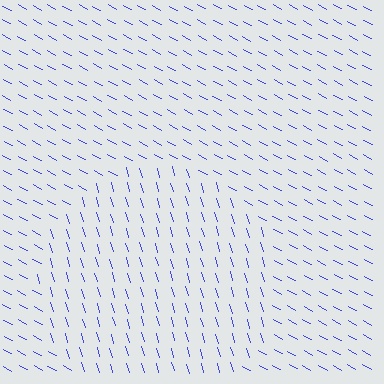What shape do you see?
I see a circle.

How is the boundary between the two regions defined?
The boundary is defined purely by a change in line orientation (approximately 45 degrees difference). All lines are the same color and thickness.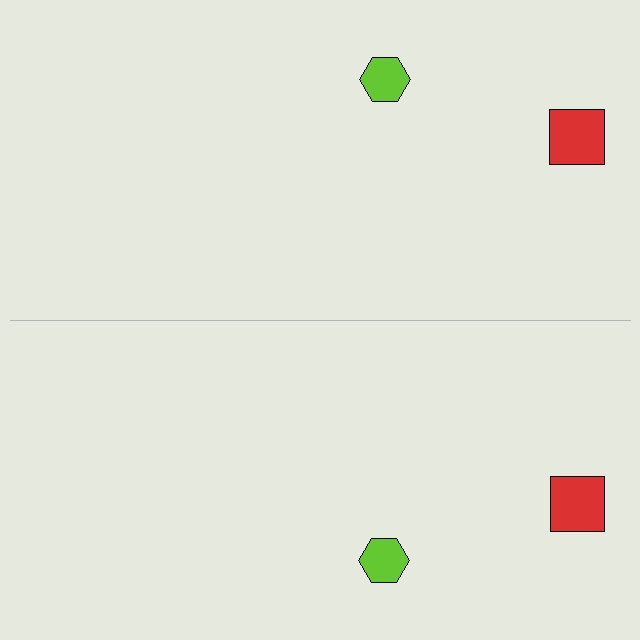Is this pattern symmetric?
Yes, this pattern has bilateral (reflection) symmetry.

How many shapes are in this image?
There are 4 shapes in this image.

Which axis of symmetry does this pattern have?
The pattern has a horizontal axis of symmetry running through the center of the image.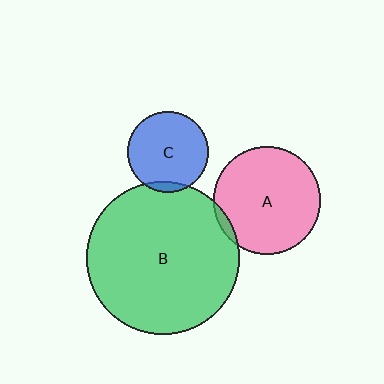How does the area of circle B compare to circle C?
Approximately 3.5 times.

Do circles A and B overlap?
Yes.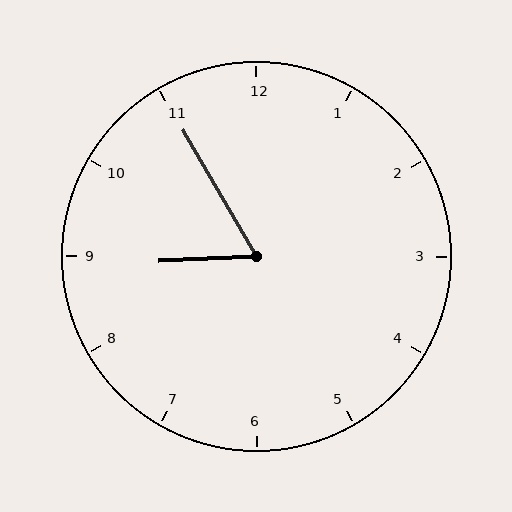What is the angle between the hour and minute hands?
Approximately 62 degrees.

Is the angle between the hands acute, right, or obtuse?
It is acute.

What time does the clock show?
8:55.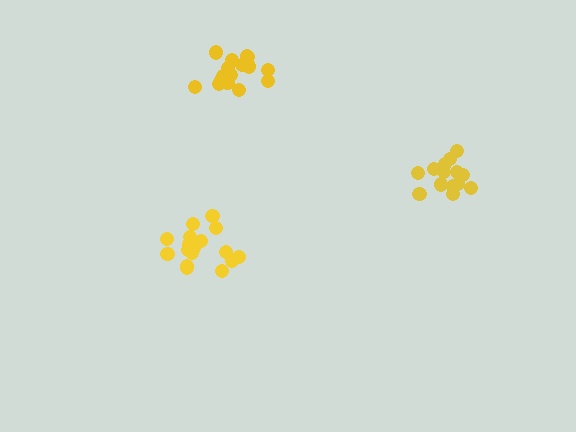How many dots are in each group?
Group 1: 16 dots, Group 2: 16 dots, Group 3: 17 dots (49 total).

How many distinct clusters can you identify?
There are 3 distinct clusters.